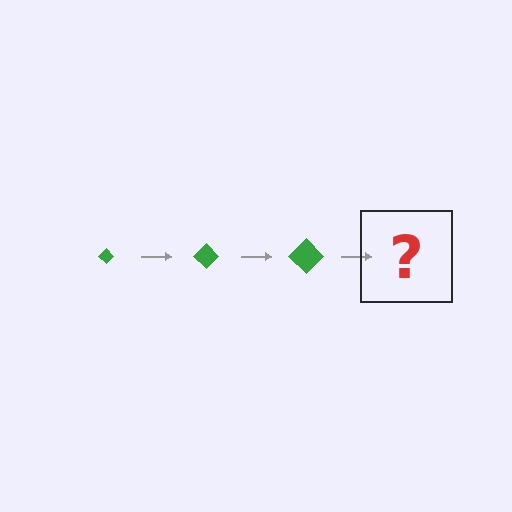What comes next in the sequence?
The next element should be a green diamond, larger than the previous one.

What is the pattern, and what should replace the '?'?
The pattern is that the diamond gets progressively larger each step. The '?' should be a green diamond, larger than the previous one.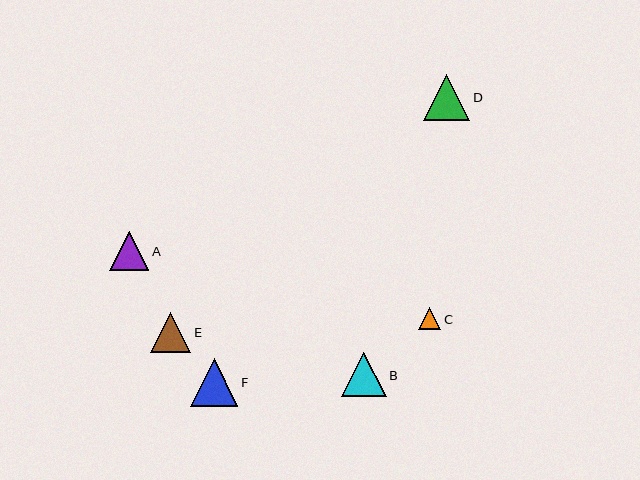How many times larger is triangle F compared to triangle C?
Triangle F is approximately 2.2 times the size of triangle C.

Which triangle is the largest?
Triangle F is the largest with a size of approximately 48 pixels.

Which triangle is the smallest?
Triangle C is the smallest with a size of approximately 22 pixels.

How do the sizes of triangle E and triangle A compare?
Triangle E and triangle A are approximately the same size.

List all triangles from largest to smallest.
From largest to smallest: F, D, B, E, A, C.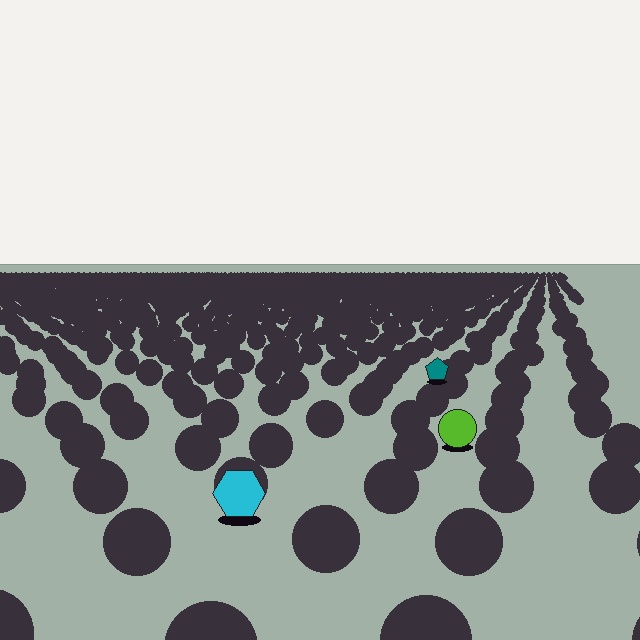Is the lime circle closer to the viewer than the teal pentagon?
Yes. The lime circle is closer — you can tell from the texture gradient: the ground texture is coarser near it.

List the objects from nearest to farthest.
From nearest to farthest: the cyan hexagon, the lime circle, the teal pentagon.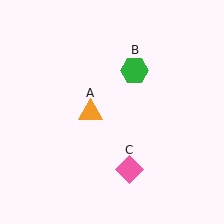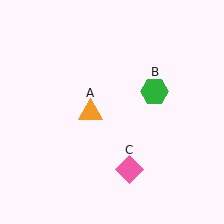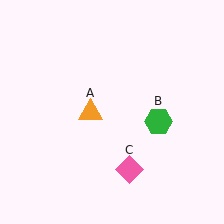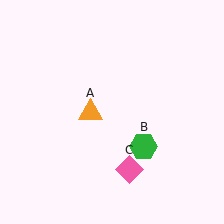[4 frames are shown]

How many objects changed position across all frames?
1 object changed position: green hexagon (object B).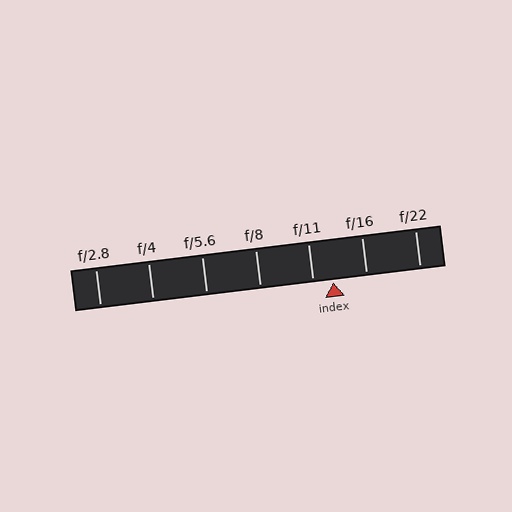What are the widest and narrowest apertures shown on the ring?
The widest aperture shown is f/2.8 and the narrowest is f/22.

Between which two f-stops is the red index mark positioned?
The index mark is between f/11 and f/16.